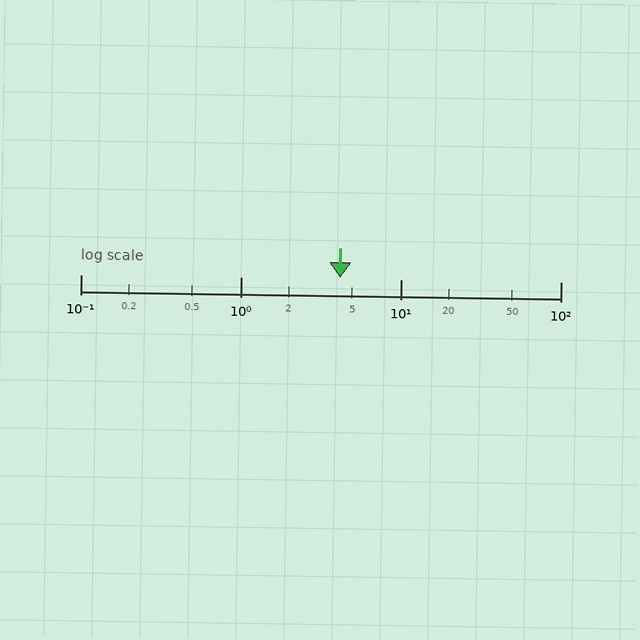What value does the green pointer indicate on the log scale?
The pointer indicates approximately 4.2.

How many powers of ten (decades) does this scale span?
The scale spans 3 decades, from 0.1 to 100.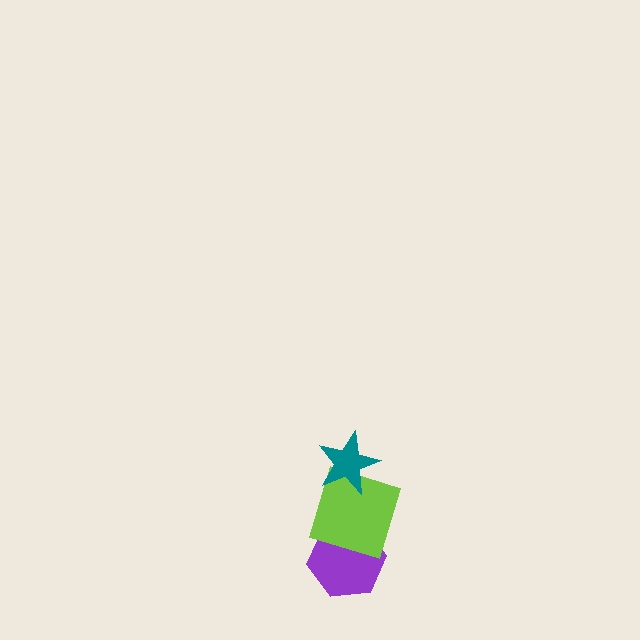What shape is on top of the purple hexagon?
The lime square is on top of the purple hexagon.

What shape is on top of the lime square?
The teal star is on top of the lime square.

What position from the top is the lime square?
The lime square is 2nd from the top.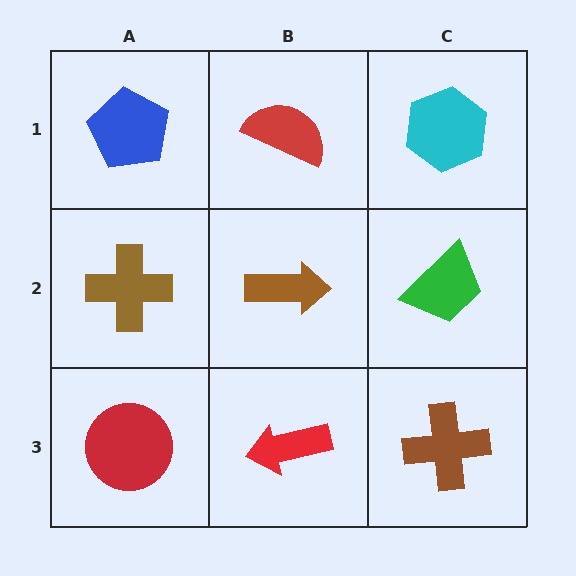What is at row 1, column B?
A red semicircle.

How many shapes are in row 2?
3 shapes.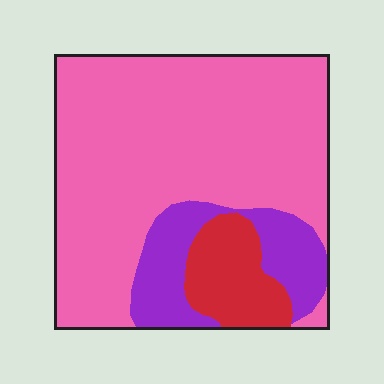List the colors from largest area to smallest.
From largest to smallest: pink, purple, red.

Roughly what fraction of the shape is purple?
Purple covers roughly 15% of the shape.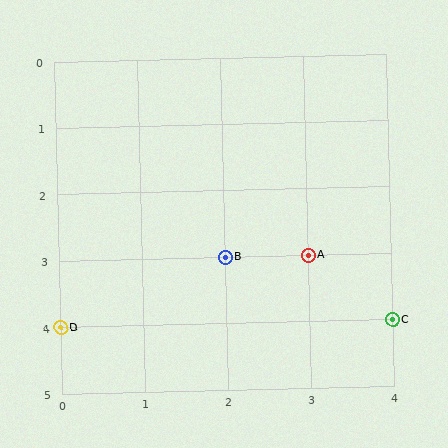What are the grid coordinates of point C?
Point C is at grid coordinates (4, 4).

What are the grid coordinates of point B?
Point B is at grid coordinates (2, 3).